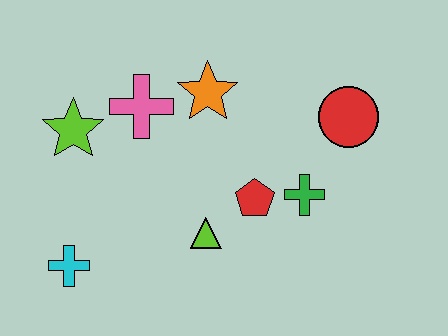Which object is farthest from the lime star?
The red circle is farthest from the lime star.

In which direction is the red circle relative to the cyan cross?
The red circle is to the right of the cyan cross.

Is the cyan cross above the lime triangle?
No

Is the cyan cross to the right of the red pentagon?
No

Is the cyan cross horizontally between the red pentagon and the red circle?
No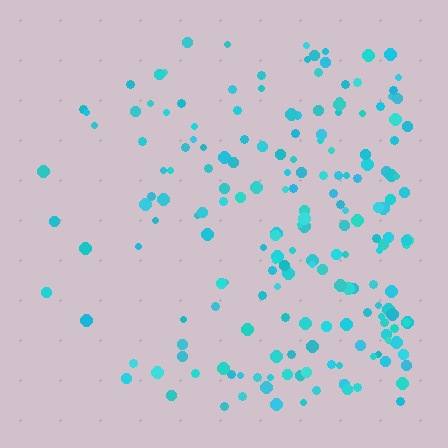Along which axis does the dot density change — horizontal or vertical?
Horizontal.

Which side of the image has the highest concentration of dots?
The right.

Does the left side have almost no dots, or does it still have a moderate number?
Still a moderate number, just noticeably fewer than the right.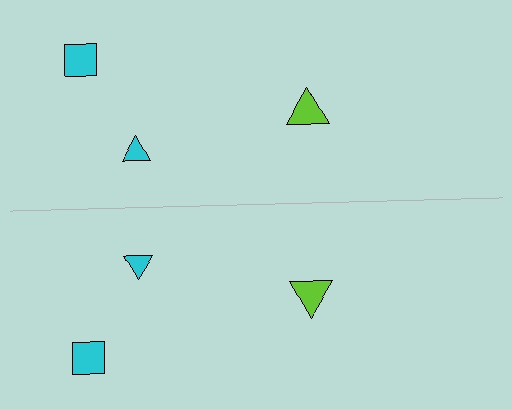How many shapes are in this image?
There are 6 shapes in this image.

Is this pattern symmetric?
Yes, this pattern has bilateral (reflection) symmetry.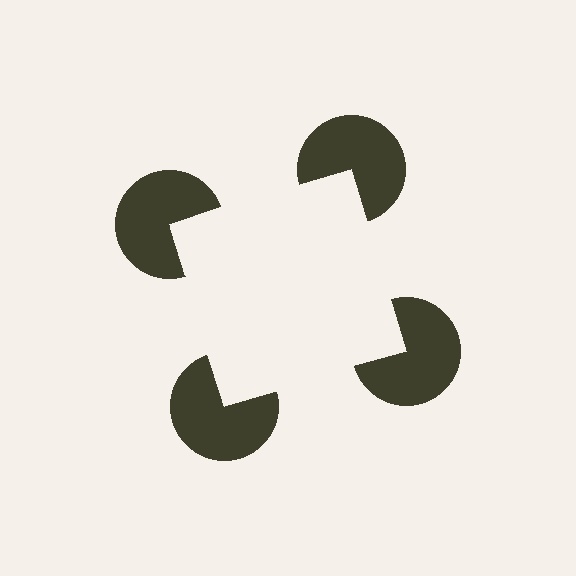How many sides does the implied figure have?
4 sides.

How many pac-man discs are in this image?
There are 4 — one at each vertex of the illusory square.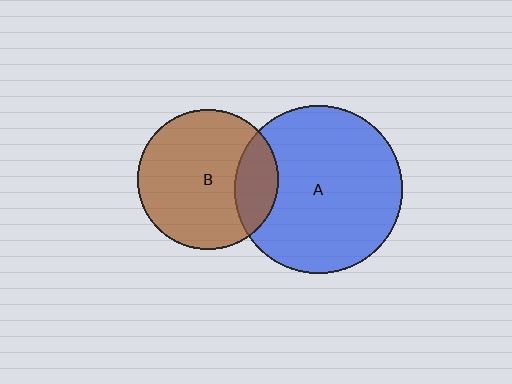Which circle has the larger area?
Circle A (blue).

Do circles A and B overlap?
Yes.